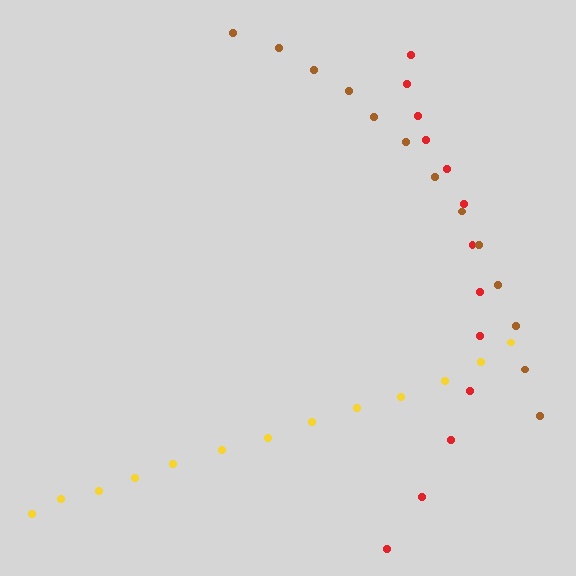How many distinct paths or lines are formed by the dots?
There are 3 distinct paths.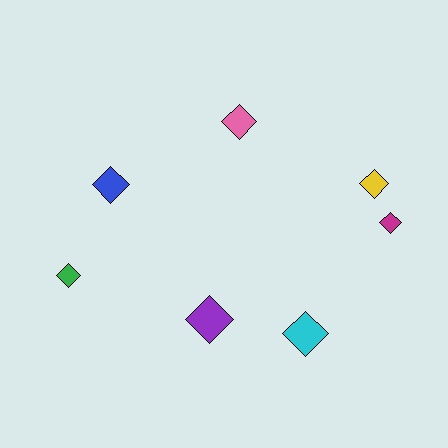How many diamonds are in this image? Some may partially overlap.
There are 7 diamonds.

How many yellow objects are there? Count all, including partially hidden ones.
There is 1 yellow object.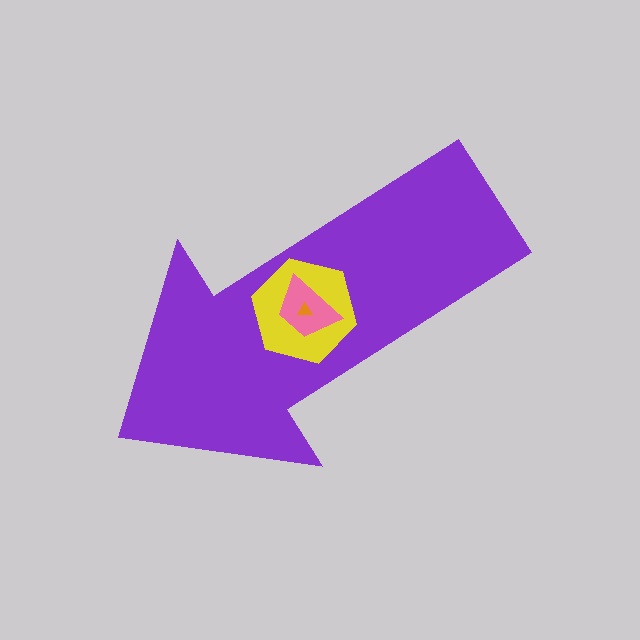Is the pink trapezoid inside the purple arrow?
Yes.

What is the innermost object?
The orange triangle.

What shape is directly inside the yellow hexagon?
The pink trapezoid.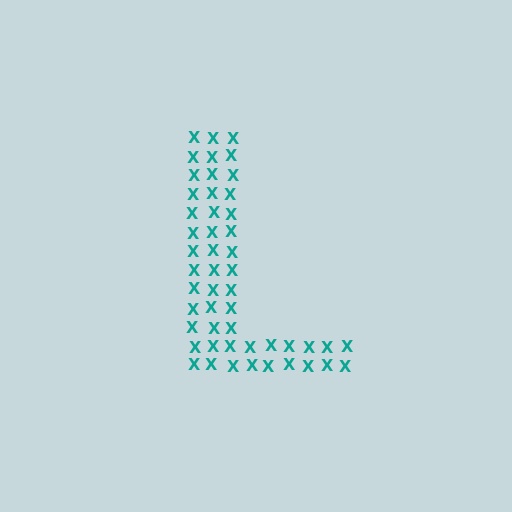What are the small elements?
The small elements are letter X's.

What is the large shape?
The large shape is the letter L.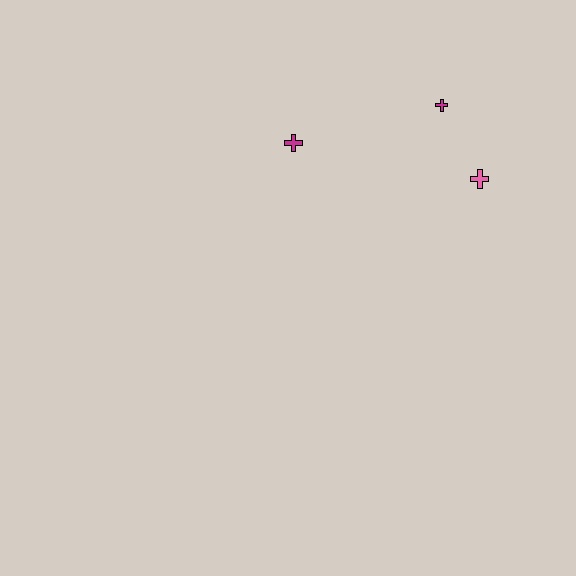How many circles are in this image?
There are no circles.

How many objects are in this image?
There are 3 objects.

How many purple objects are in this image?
There are no purple objects.